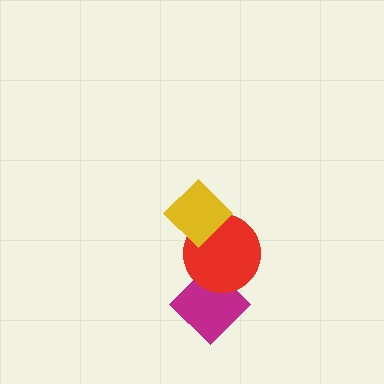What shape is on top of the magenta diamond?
The red circle is on top of the magenta diamond.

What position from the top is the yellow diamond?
The yellow diamond is 1st from the top.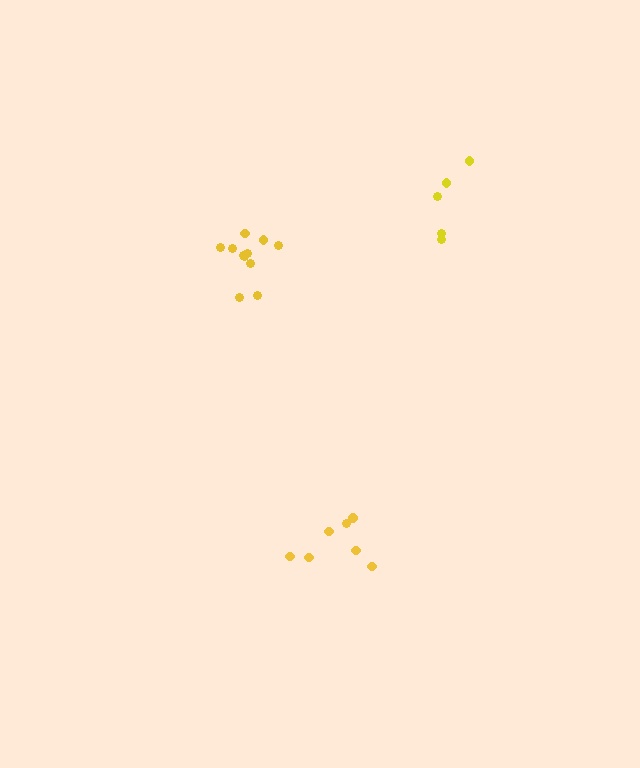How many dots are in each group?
Group 1: 11 dots, Group 2: 7 dots, Group 3: 5 dots (23 total).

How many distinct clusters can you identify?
There are 3 distinct clusters.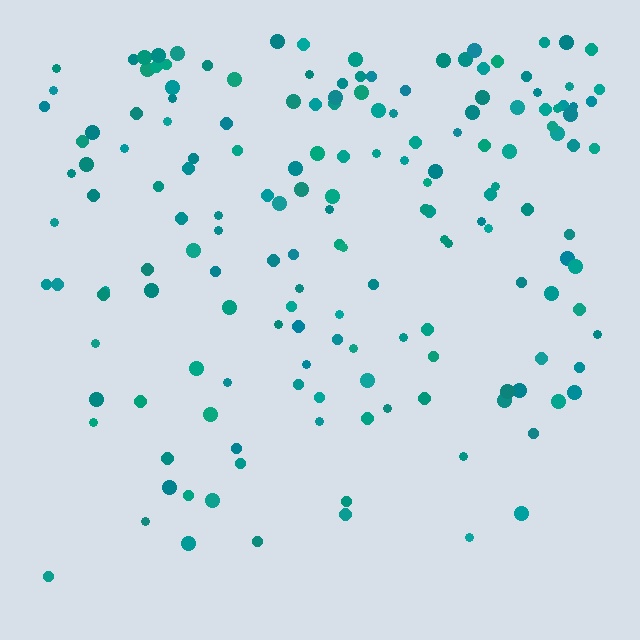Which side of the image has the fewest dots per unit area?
The bottom.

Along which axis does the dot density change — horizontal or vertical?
Vertical.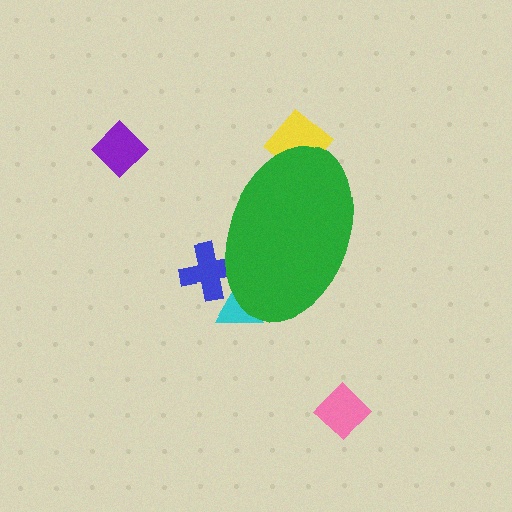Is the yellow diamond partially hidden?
Yes, the yellow diamond is partially hidden behind the green ellipse.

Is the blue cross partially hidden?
Yes, the blue cross is partially hidden behind the green ellipse.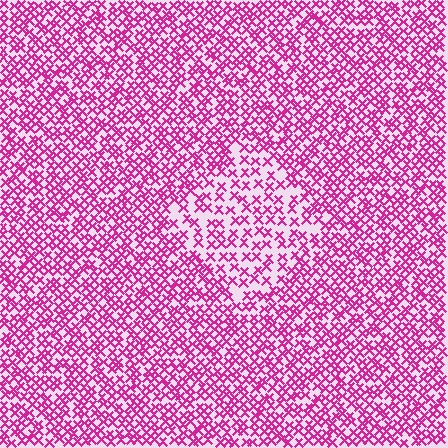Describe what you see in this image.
The image contains small magenta elements arranged at two different densities. A diamond-shaped region is visible where the elements are less densely packed than the surrounding area.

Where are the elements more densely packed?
The elements are more densely packed outside the diamond boundary.